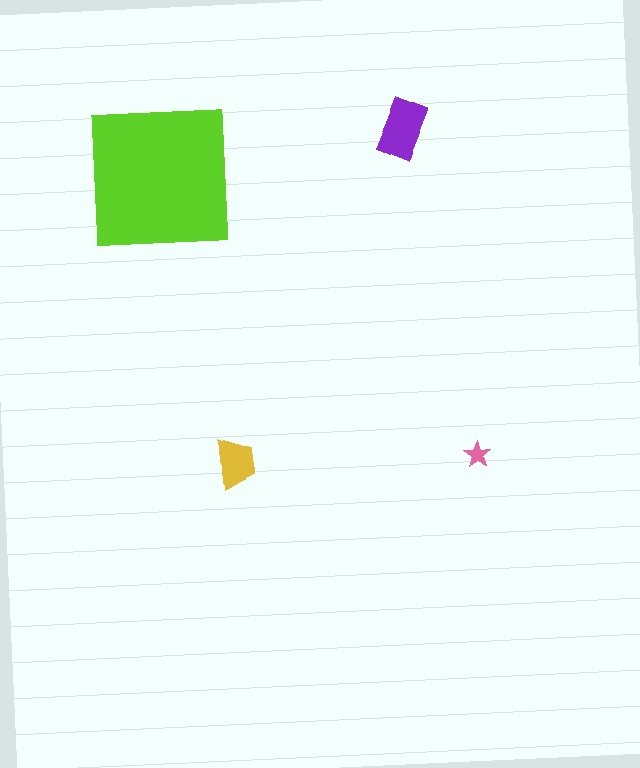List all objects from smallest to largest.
The pink star, the yellow trapezoid, the purple rectangle, the lime square.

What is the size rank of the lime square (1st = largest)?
1st.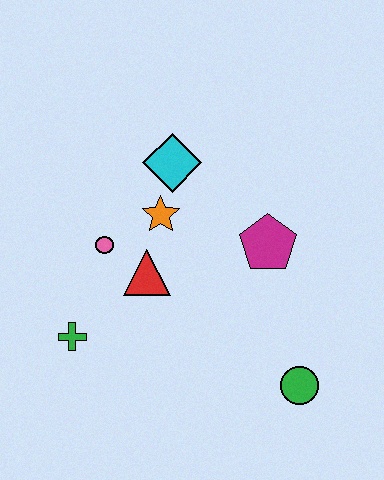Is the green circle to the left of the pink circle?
No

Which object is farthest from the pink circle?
The green circle is farthest from the pink circle.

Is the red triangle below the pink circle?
Yes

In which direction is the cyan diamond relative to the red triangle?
The cyan diamond is above the red triangle.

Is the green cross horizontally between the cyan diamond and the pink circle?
No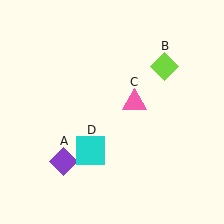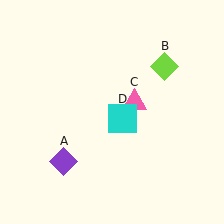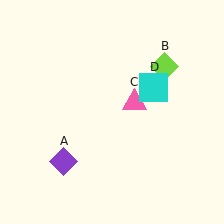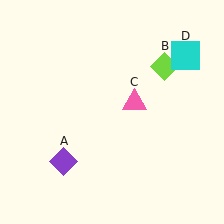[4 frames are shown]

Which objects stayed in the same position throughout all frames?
Purple diamond (object A) and lime diamond (object B) and pink triangle (object C) remained stationary.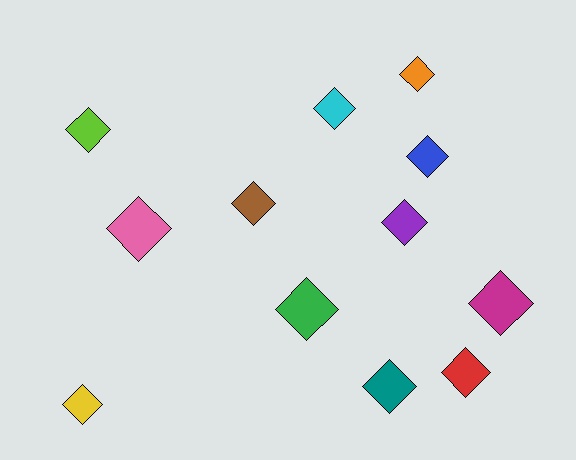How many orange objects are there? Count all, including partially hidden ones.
There is 1 orange object.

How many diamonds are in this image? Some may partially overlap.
There are 12 diamonds.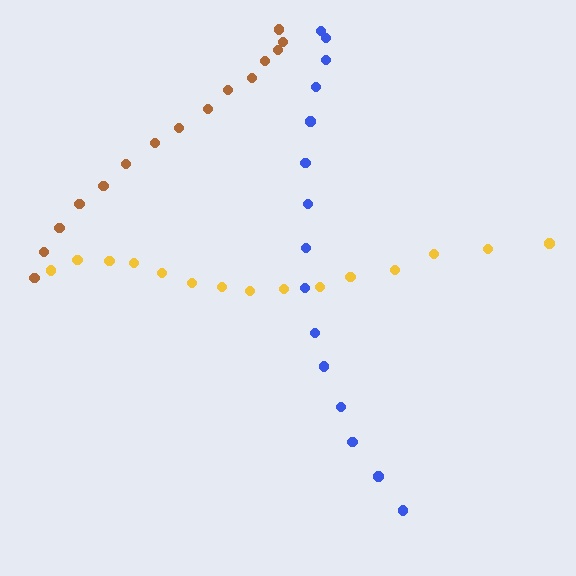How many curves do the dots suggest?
There are 3 distinct paths.